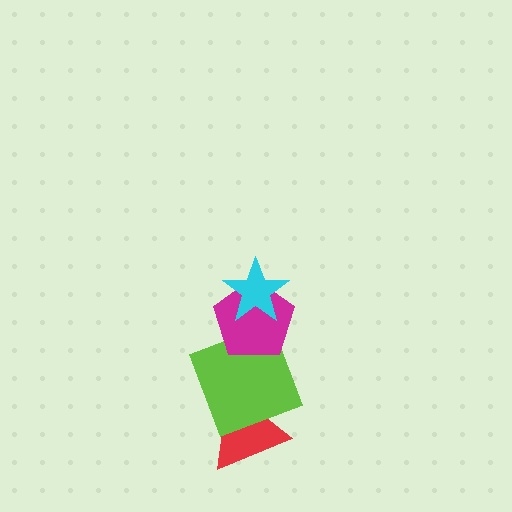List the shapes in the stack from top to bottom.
From top to bottom: the cyan star, the magenta pentagon, the lime square, the red triangle.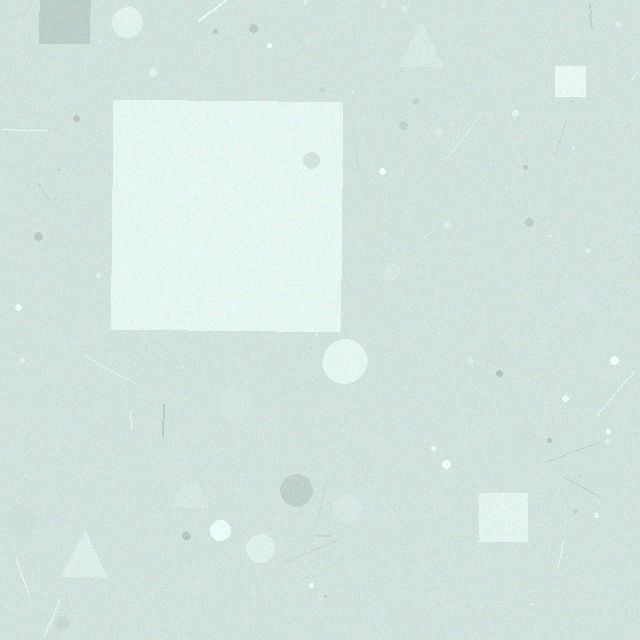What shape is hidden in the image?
A square is hidden in the image.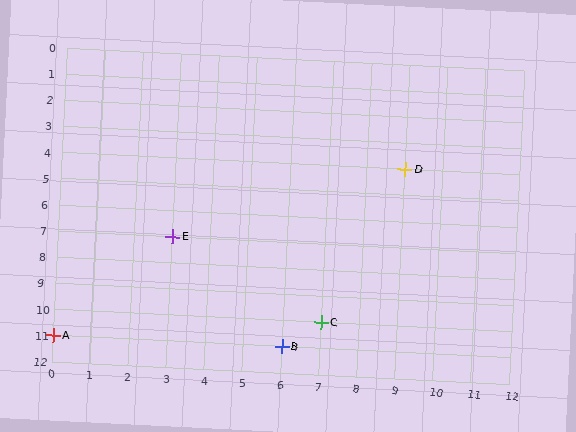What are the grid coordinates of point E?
Point E is at grid coordinates (3, 7).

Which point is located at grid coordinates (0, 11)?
Point A is at (0, 11).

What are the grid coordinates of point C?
Point C is at grid coordinates (7, 10).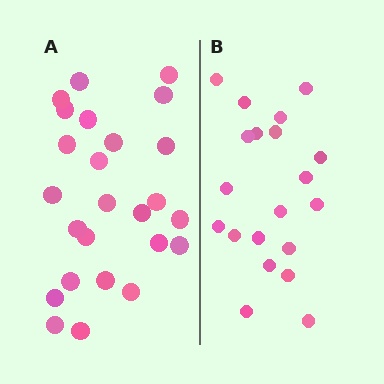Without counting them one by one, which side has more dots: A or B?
Region A (the left region) has more dots.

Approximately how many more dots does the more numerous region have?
Region A has about 5 more dots than region B.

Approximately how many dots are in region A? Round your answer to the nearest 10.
About 20 dots. (The exact count is 25, which rounds to 20.)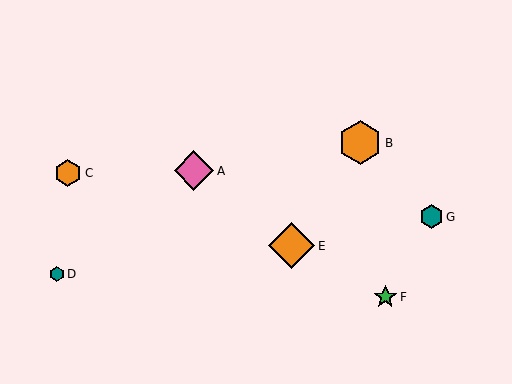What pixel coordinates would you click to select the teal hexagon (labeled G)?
Click at (431, 217) to select the teal hexagon G.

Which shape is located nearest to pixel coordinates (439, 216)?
The teal hexagon (labeled G) at (431, 217) is nearest to that location.